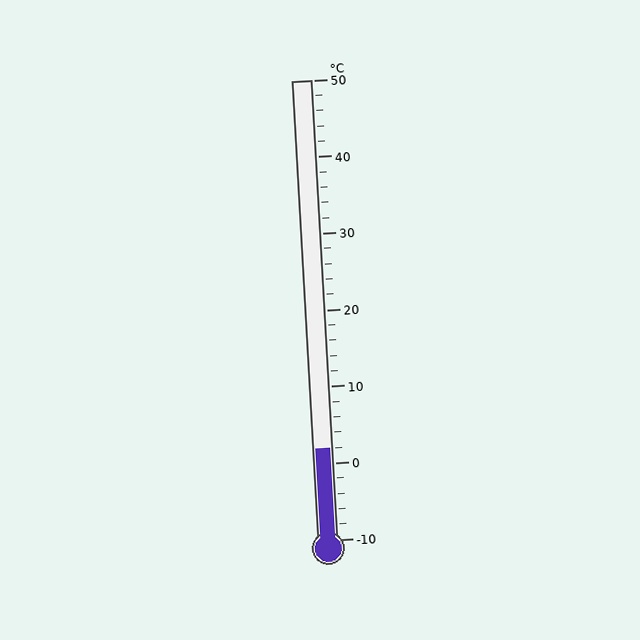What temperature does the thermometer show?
The thermometer shows approximately 2°C.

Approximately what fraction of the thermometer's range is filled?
The thermometer is filled to approximately 20% of its range.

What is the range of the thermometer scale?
The thermometer scale ranges from -10°C to 50°C.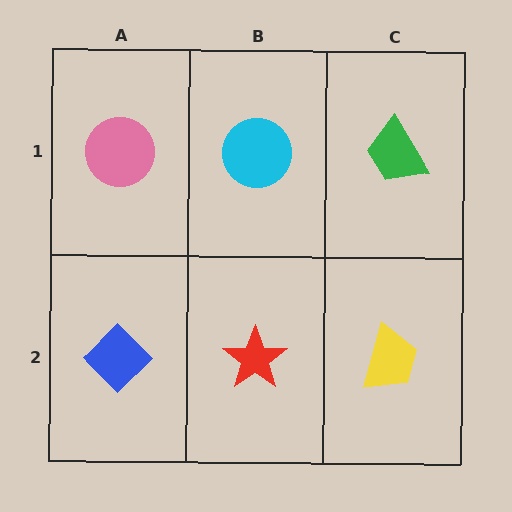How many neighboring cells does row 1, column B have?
3.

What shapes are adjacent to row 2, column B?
A cyan circle (row 1, column B), a blue diamond (row 2, column A), a yellow trapezoid (row 2, column C).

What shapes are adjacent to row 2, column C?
A green trapezoid (row 1, column C), a red star (row 2, column B).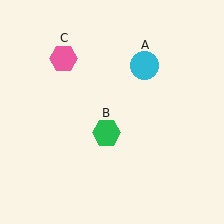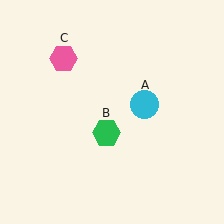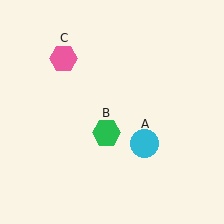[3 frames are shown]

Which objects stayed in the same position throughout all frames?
Green hexagon (object B) and pink hexagon (object C) remained stationary.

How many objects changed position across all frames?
1 object changed position: cyan circle (object A).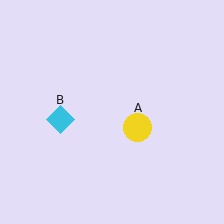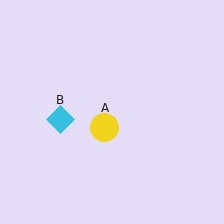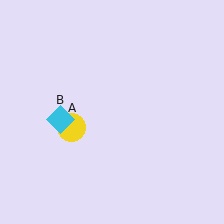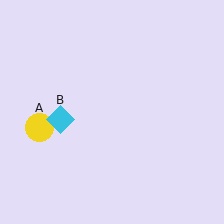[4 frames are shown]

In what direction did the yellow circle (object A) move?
The yellow circle (object A) moved left.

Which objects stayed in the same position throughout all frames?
Cyan diamond (object B) remained stationary.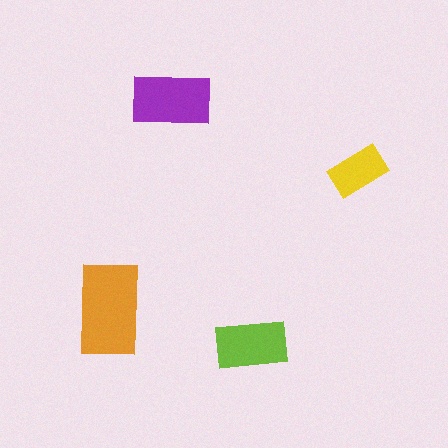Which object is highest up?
The purple rectangle is topmost.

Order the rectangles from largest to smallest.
the orange one, the purple one, the lime one, the yellow one.